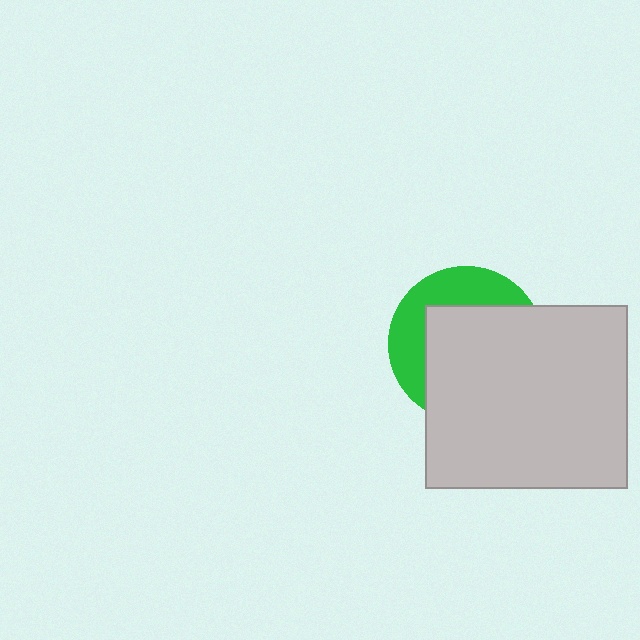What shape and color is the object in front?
The object in front is a light gray rectangle.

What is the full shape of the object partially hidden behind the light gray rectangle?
The partially hidden object is a green circle.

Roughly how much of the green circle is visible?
A small part of it is visible (roughly 36%).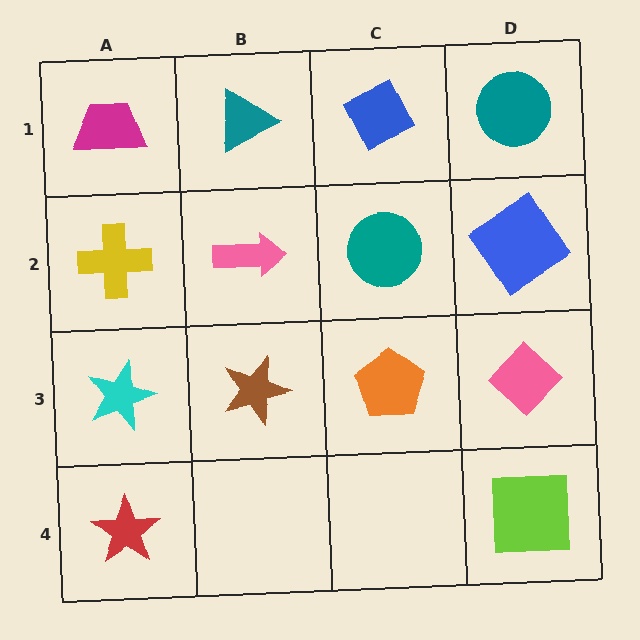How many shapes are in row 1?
4 shapes.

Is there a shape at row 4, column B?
No, that cell is empty.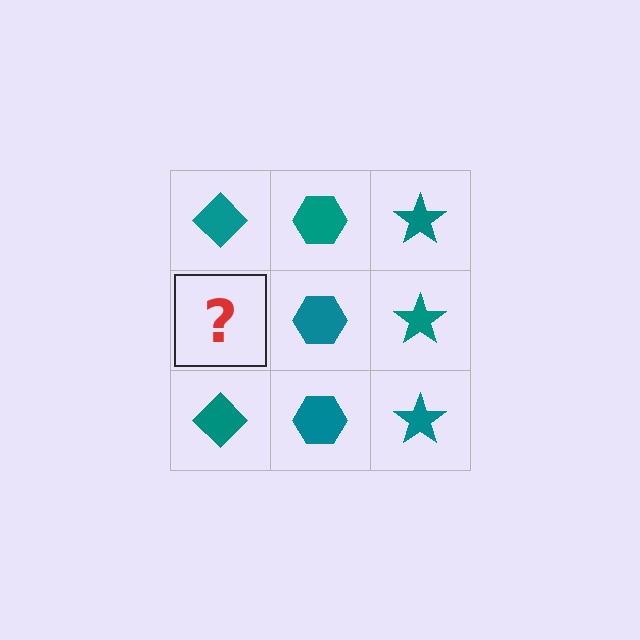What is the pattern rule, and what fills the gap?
The rule is that each column has a consistent shape. The gap should be filled with a teal diamond.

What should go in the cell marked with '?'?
The missing cell should contain a teal diamond.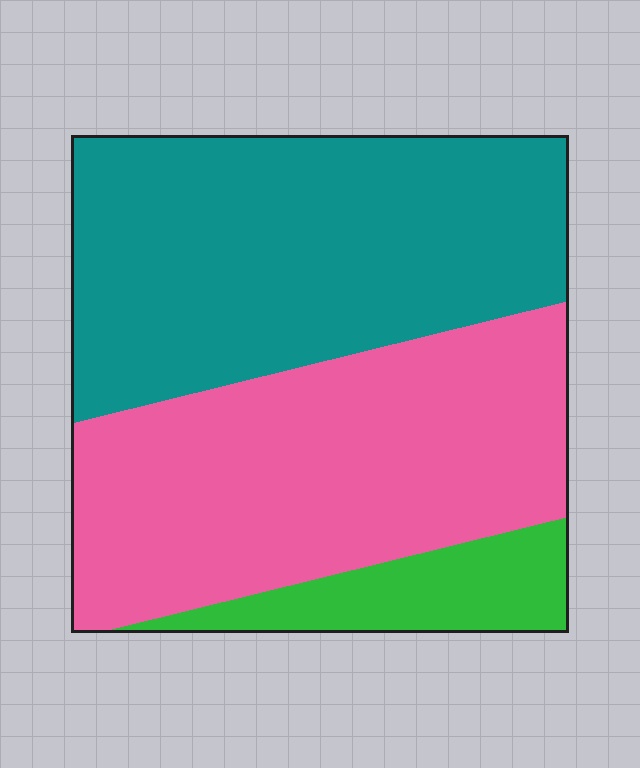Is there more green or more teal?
Teal.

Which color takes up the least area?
Green, at roughly 10%.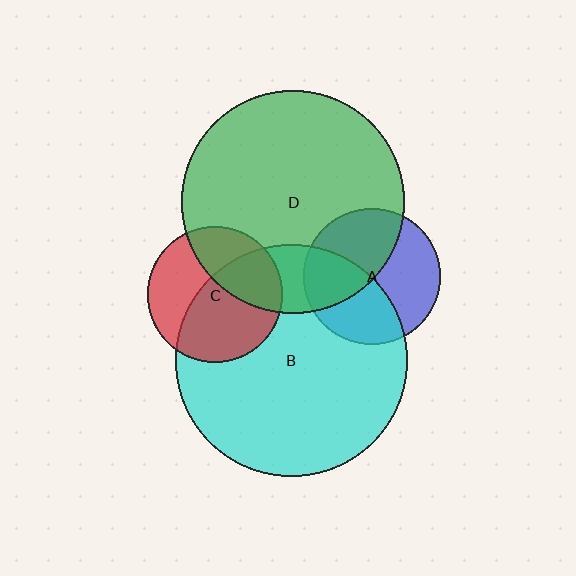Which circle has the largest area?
Circle B (cyan).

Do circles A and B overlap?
Yes.